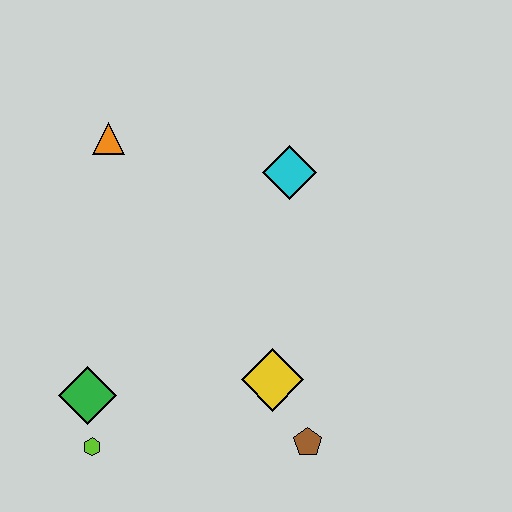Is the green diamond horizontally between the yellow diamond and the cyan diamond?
No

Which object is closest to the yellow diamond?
The brown pentagon is closest to the yellow diamond.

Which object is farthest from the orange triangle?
The brown pentagon is farthest from the orange triangle.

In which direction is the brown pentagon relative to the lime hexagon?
The brown pentagon is to the right of the lime hexagon.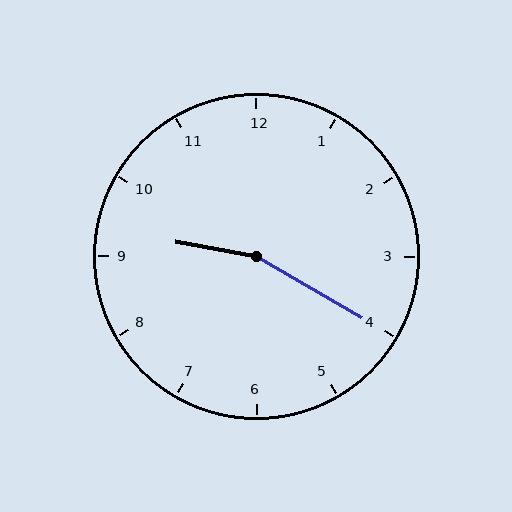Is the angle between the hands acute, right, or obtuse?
It is obtuse.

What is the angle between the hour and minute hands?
Approximately 160 degrees.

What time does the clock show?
9:20.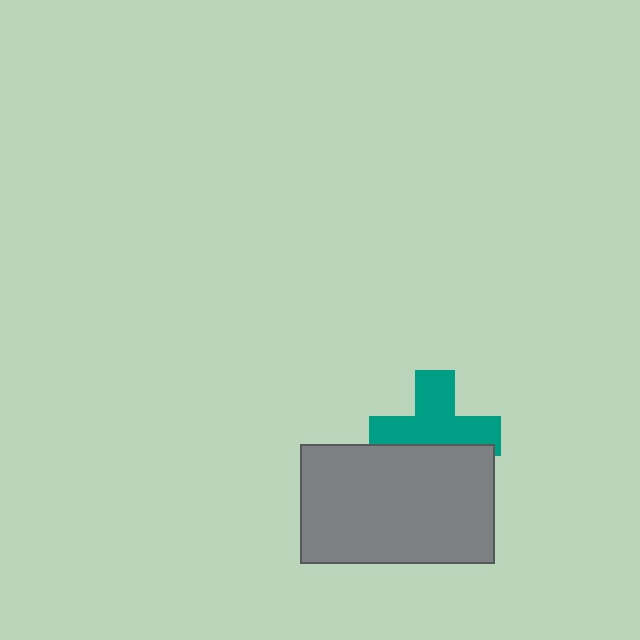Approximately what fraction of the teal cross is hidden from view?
Roughly 37% of the teal cross is hidden behind the gray rectangle.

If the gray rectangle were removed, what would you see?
You would see the complete teal cross.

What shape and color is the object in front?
The object in front is a gray rectangle.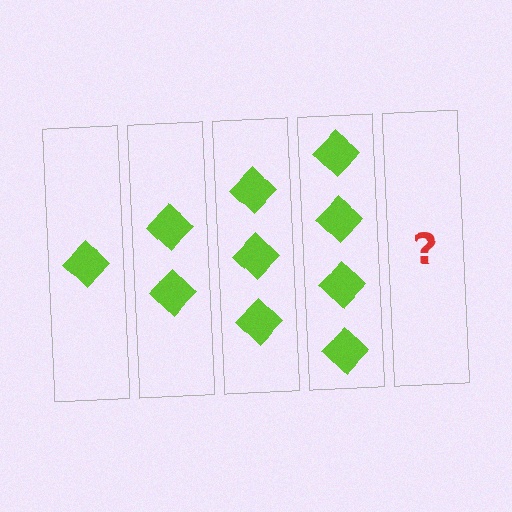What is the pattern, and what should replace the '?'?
The pattern is that each step adds one more diamond. The '?' should be 5 diamonds.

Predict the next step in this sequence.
The next step is 5 diamonds.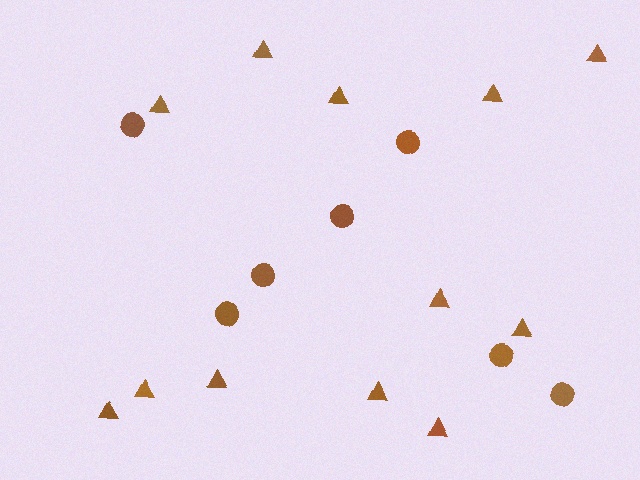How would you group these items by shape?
There are 2 groups: one group of circles (7) and one group of triangles (12).